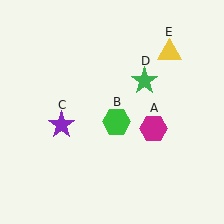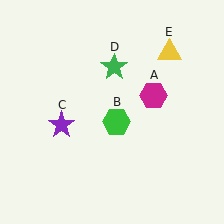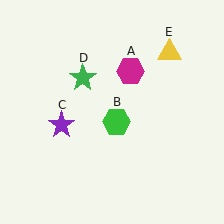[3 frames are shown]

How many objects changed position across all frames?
2 objects changed position: magenta hexagon (object A), green star (object D).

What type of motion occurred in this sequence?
The magenta hexagon (object A), green star (object D) rotated counterclockwise around the center of the scene.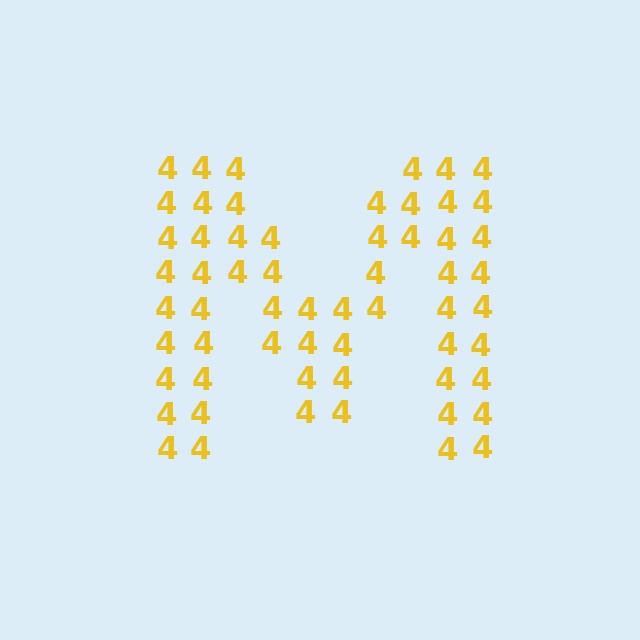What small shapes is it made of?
It is made of small digit 4's.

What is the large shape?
The large shape is the letter M.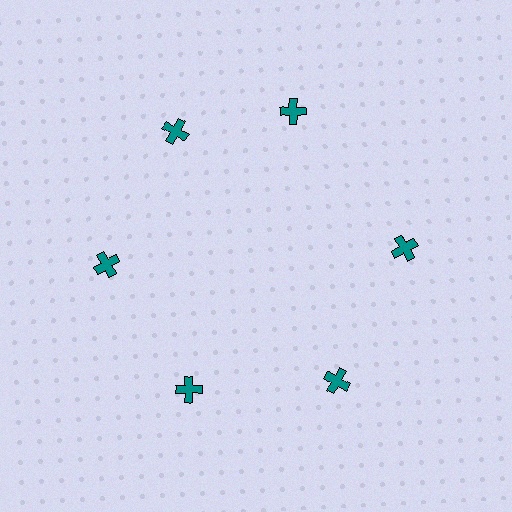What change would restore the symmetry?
The symmetry would be restored by rotating it back into even spacing with its neighbors so that all 6 crosses sit at equal angles and equal distance from the center.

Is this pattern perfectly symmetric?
No. The 6 teal crosses are arranged in a ring, but one element near the 1 o'clock position is rotated out of alignment along the ring, breaking the 6-fold rotational symmetry.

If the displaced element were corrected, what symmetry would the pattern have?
It would have 6-fold rotational symmetry — the pattern would map onto itself every 60 degrees.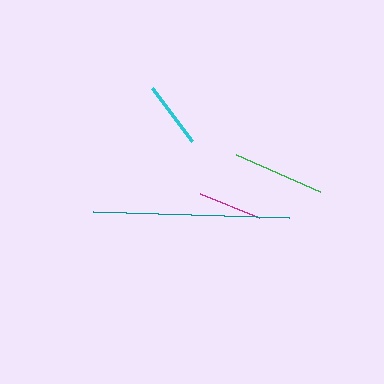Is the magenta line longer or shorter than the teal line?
The teal line is longer than the magenta line.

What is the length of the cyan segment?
The cyan segment is approximately 68 pixels long.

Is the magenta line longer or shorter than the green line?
The green line is longer than the magenta line.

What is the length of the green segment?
The green segment is approximately 91 pixels long.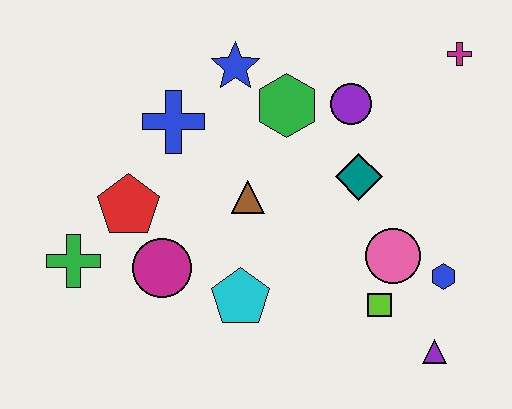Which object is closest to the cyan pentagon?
The magenta circle is closest to the cyan pentagon.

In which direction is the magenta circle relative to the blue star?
The magenta circle is below the blue star.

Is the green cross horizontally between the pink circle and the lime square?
No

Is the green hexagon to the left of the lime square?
Yes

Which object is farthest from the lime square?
The green cross is farthest from the lime square.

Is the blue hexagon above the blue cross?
No